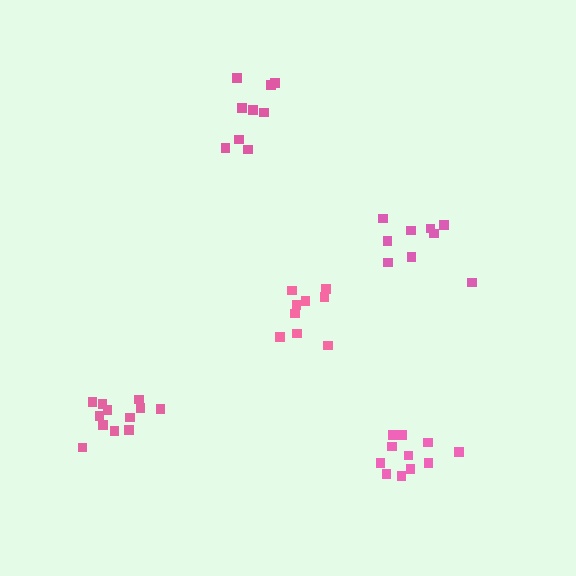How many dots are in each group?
Group 1: 11 dots, Group 2: 9 dots, Group 3: 9 dots, Group 4: 9 dots, Group 5: 12 dots (50 total).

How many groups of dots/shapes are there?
There are 5 groups.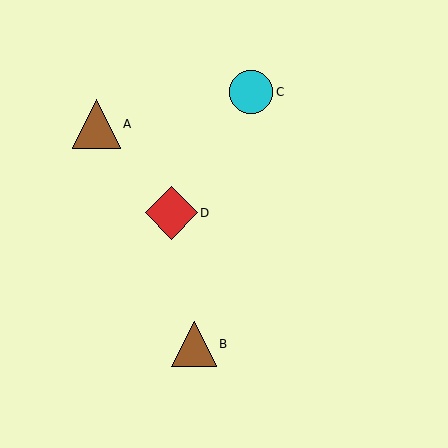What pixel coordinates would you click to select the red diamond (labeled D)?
Click at (171, 213) to select the red diamond D.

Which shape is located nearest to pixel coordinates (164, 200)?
The red diamond (labeled D) at (171, 213) is nearest to that location.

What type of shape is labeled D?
Shape D is a red diamond.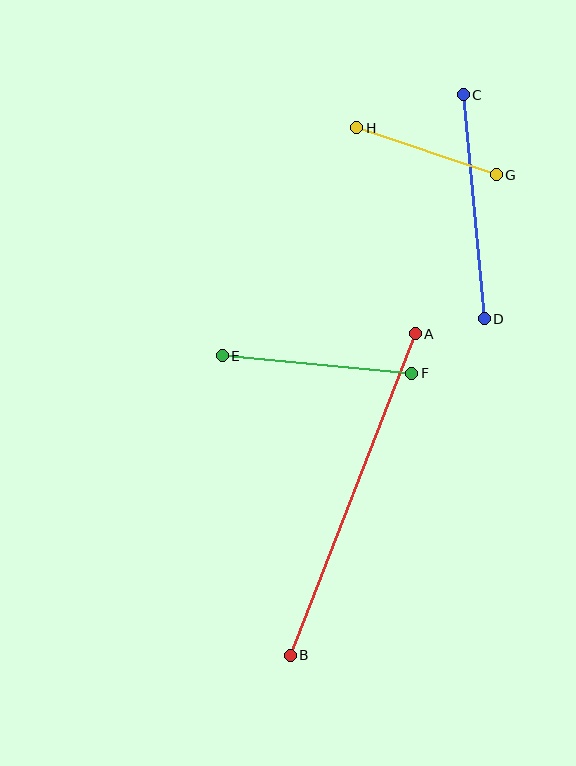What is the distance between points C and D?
The distance is approximately 225 pixels.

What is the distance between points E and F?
The distance is approximately 190 pixels.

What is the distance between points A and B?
The distance is approximately 345 pixels.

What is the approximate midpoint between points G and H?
The midpoint is at approximately (426, 151) pixels.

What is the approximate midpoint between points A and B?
The midpoint is at approximately (353, 495) pixels.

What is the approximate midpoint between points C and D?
The midpoint is at approximately (474, 207) pixels.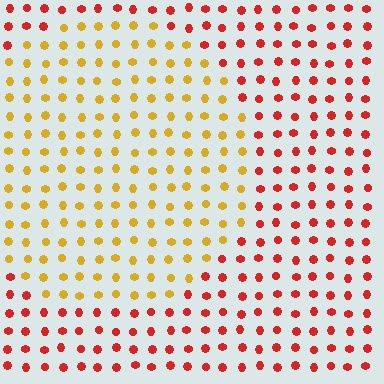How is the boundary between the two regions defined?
The boundary is defined purely by a slight shift in hue (about 47 degrees). Spacing, size, and orientation are identical on both sides.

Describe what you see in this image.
The image is filled with small red elements in a uniform arrangement. A circle-shaped region is visible where the elements are tinted to a slightly different hue, forming a subtle color boundary.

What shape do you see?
I see a circle.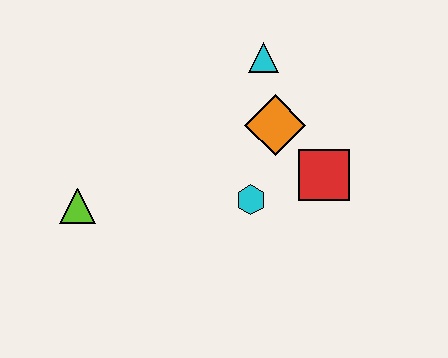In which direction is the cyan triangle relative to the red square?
The cyan triangle is above the red square.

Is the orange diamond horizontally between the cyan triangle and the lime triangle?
No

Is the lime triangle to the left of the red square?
Yes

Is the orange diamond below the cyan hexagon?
No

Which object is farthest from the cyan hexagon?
The lime triangle is farthest from the cyan hexagon.